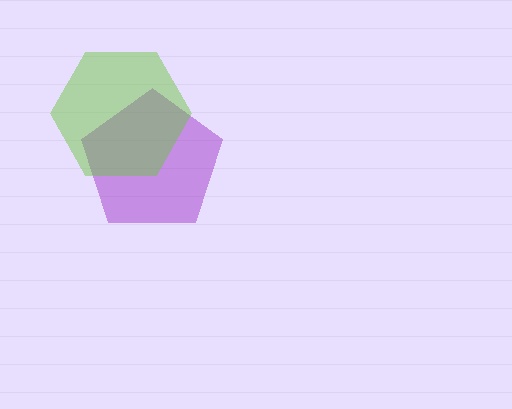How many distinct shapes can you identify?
There are 2 distinct shapes: a purple pentagon, a lime hexagon.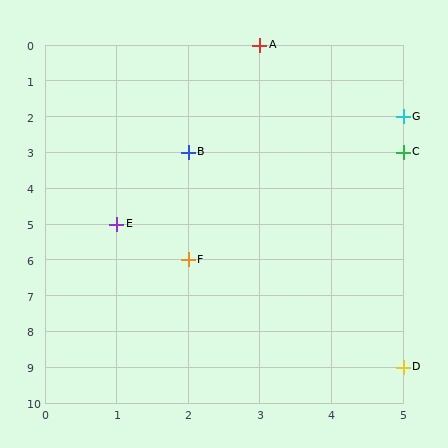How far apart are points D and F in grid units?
Points D and F are 3 columns and 3 rows apart (about 4.2 grid units diagonally).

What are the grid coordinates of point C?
Point C is at grid coordinates (5, 3).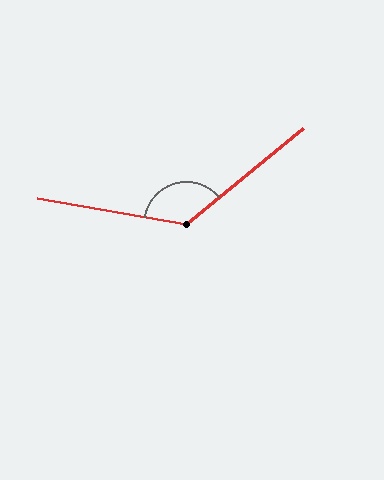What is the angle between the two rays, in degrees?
Approximately 130 degrees.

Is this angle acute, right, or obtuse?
It is obtuse.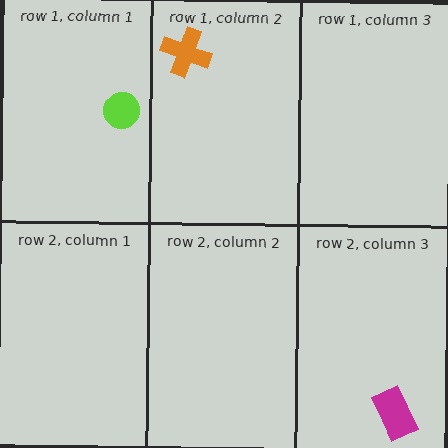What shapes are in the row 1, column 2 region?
The orange cross.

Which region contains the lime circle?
The row 1, column 1 region.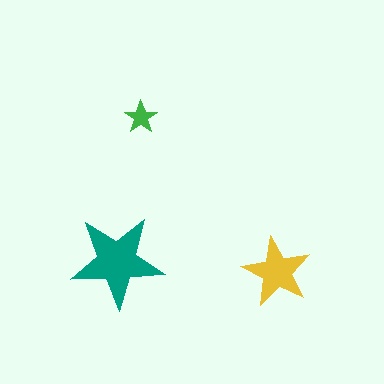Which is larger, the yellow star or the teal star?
The teal one.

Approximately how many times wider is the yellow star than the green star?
About 2 times wider.